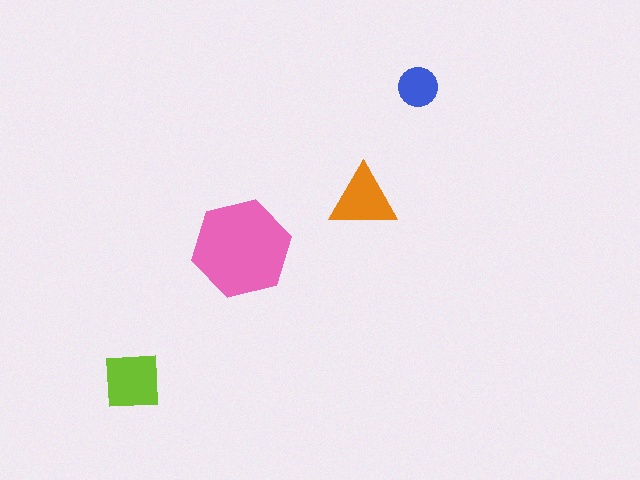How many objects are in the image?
There are 4 objects in the image.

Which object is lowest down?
The lime square is bottommost.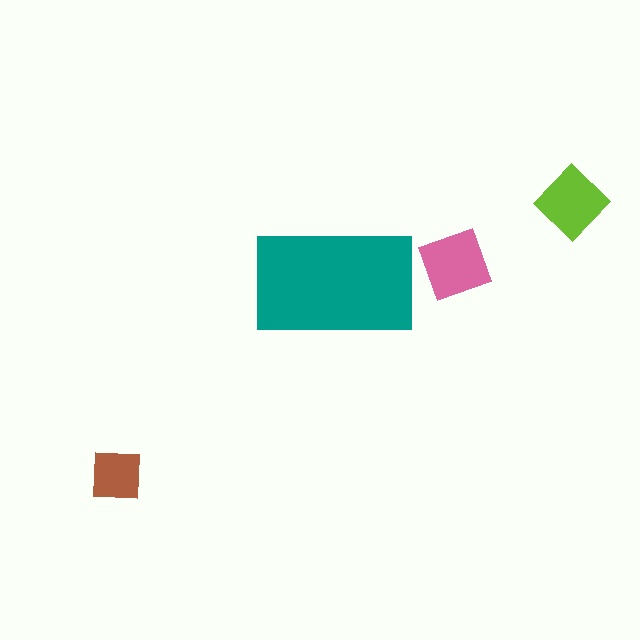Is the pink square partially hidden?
No, the pink square is fully visible.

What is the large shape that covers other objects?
A teal rectangle.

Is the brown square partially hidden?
No, the brown square is fully visible.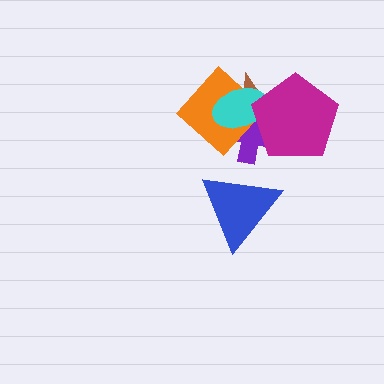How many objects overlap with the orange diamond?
4 objects overlap with the orange diamond.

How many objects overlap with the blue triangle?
0 objects overlap with the blue triangle.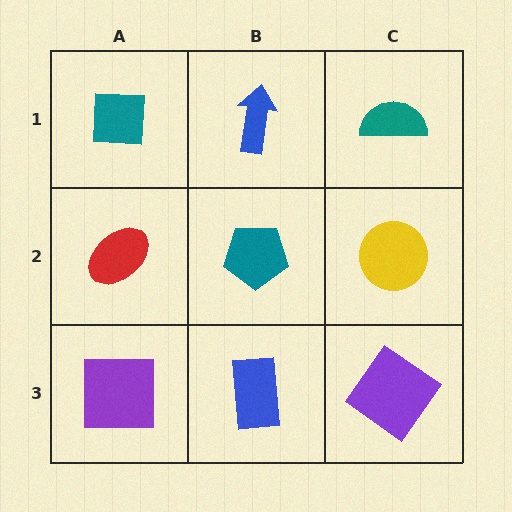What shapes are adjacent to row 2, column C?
A teal semicircle (row 1, column C), a purple diamond (row 3, column C), a teal pentagon (row 2, column B).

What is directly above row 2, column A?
A teal square.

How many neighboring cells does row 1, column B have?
3.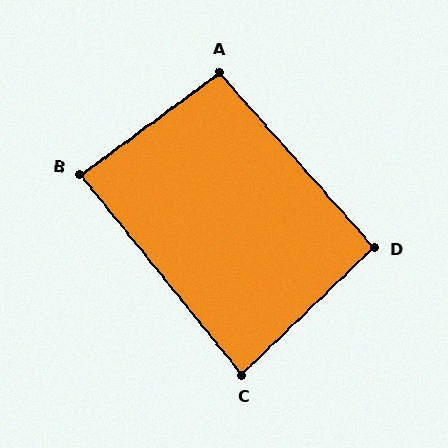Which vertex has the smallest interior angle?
C, at approximately 85 degrees.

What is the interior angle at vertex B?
Approximately 88 degrees (approximately right).